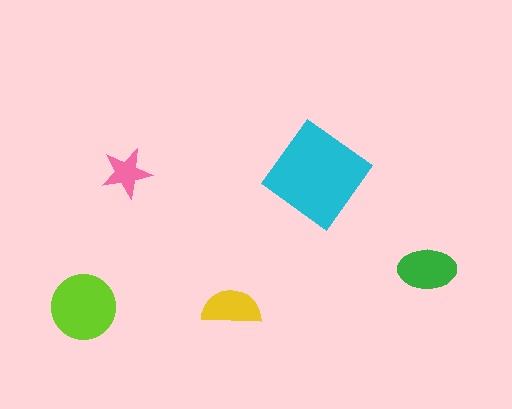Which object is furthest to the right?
The green ellipse is rightmost.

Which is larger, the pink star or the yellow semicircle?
The yellow semicircle.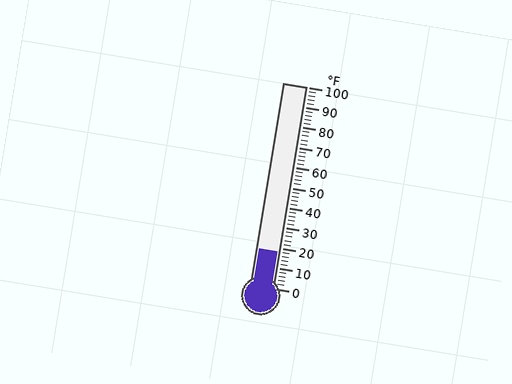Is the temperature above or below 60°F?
The temperature is below 60°F.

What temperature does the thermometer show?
The thermometer shows approximately 18°F.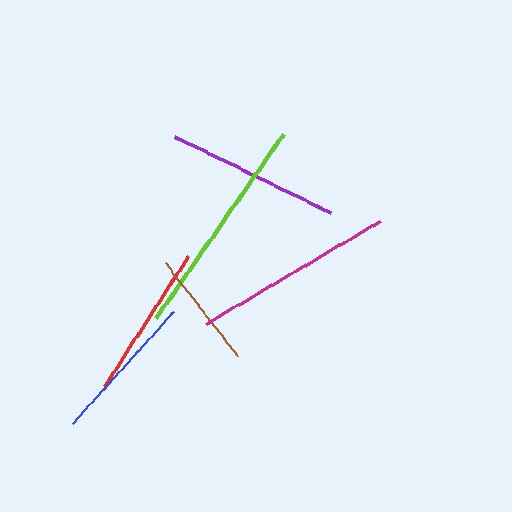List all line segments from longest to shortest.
From longest to shortest: lime, magenta, purple, red, blue, brown.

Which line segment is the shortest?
The brown line is the shortest at approximately 118 pixels.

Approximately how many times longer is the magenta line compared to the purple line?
The magenta line is approximately 1.2 times the length of the purple line.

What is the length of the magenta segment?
The magenta segment is approximately 203 pixels long.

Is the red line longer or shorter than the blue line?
The red line is longer than the blue line.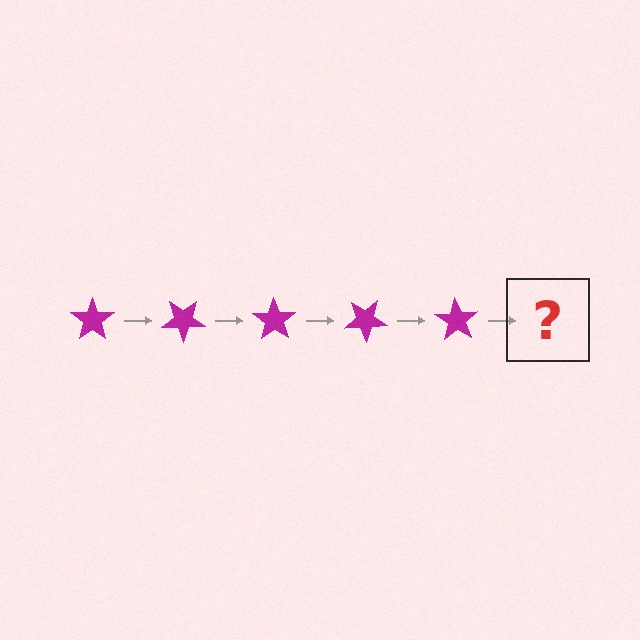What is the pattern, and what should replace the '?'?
The pattern is that the star rotates 35 degrees each step. The '?' should be a magenta star rotated 175 degrees.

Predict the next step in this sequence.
The next step is a magenta star rotated 175 degrees.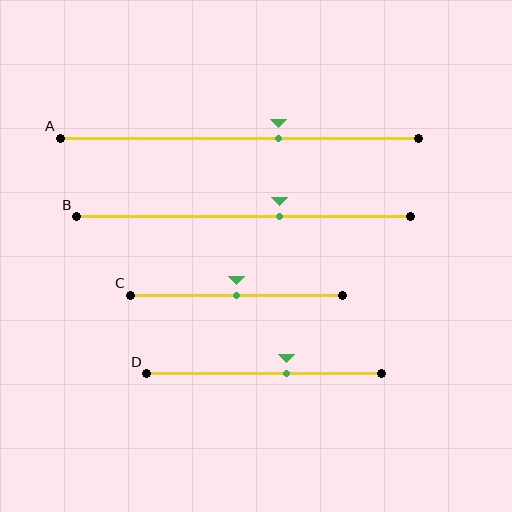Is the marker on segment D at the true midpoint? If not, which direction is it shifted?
No, the marker on segment D is shifted to the right by about 10% of the segment length.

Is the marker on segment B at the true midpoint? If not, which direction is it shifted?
No, the marker on segment B is shifted to the right by about 11% of the segment length.